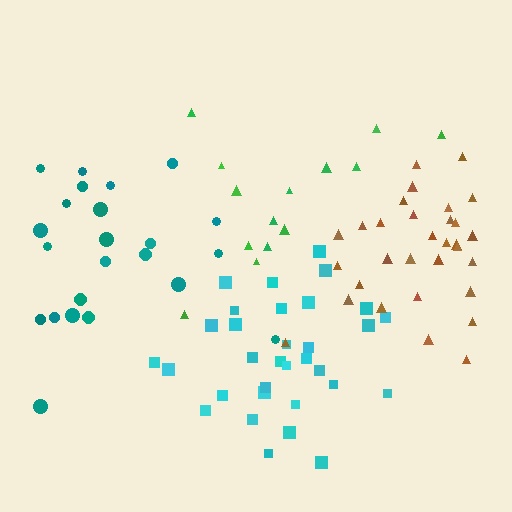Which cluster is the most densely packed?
Brown.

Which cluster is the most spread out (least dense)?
Green.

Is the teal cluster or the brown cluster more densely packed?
Brown.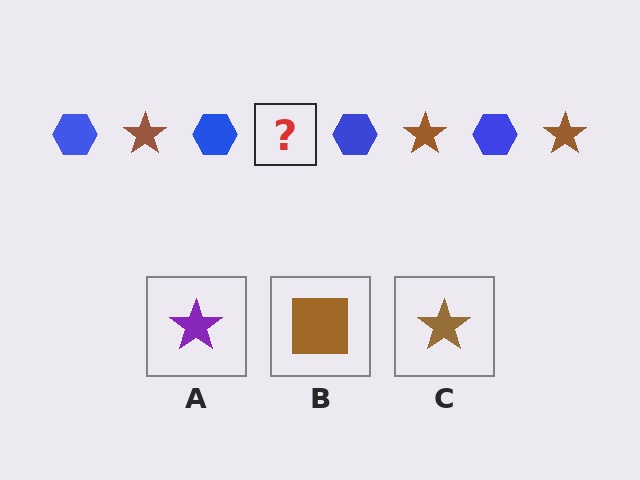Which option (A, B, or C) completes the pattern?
C.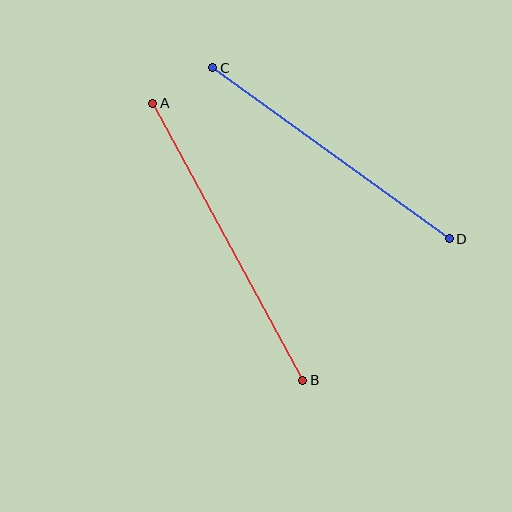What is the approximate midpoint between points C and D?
The midpoint is at approximately (331, 153) pixels.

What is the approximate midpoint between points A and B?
The midpoint is at approximately (228, 242) pixels.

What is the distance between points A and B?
The distance is approximately 315 pixels.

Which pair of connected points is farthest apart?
Points A and B are farthest apart.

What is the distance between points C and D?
The distance is approximately 292 pixels.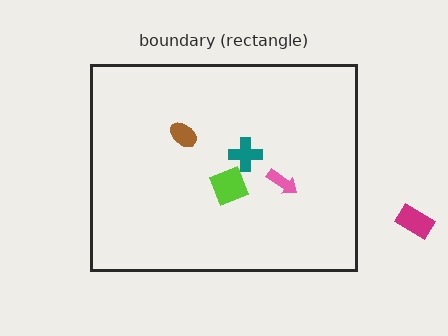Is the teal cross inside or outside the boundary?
Inside.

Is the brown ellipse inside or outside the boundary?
Inside.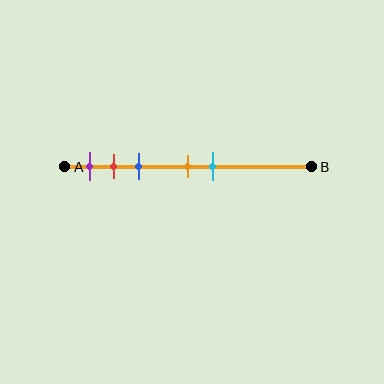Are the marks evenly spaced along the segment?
No, the marks are not evenly spaced.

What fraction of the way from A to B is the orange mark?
The orange mark is approximately 50% (0.5) of the way from A to B.